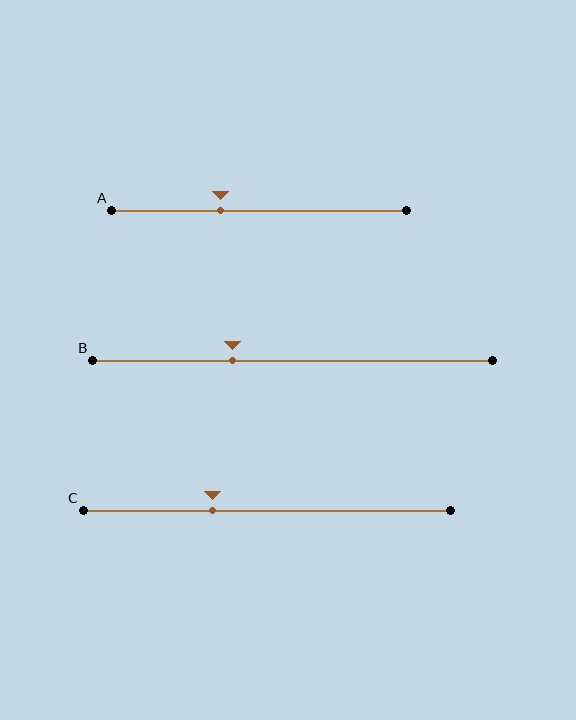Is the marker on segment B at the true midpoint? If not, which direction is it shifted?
No, the marker on segment B is shifted to the left by about 15% of the segment length.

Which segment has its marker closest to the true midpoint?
Segment A has its marker closest to the true midpoint.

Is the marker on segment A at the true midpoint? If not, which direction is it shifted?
No, the marker on segment A is shifted to the left by about 13% of the segment length.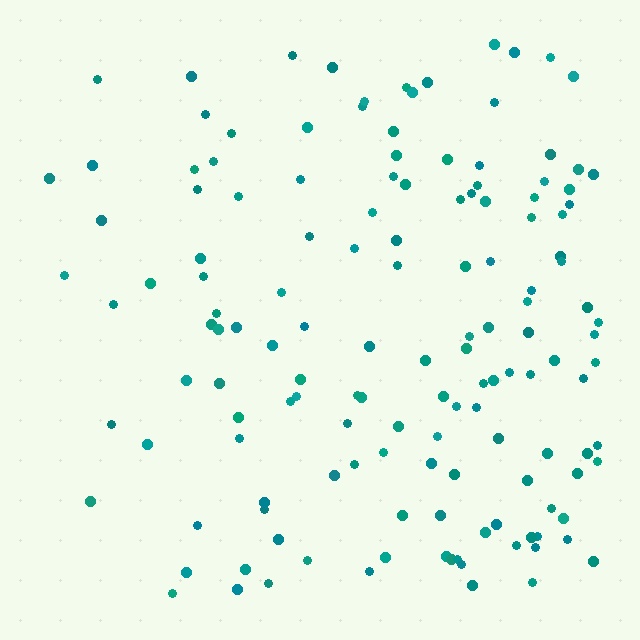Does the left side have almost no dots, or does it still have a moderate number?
Still a moderate number, just noticeably fewer than the right.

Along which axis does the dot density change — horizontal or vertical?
Horizontal.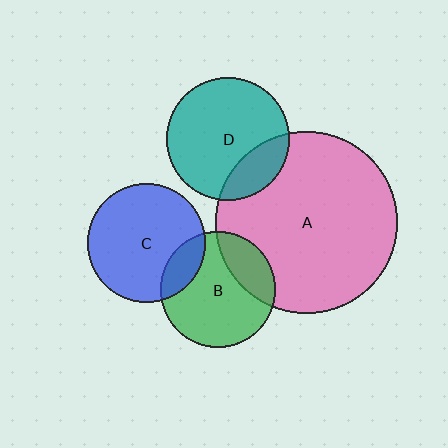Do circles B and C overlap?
Yes.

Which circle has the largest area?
Circle A (pink).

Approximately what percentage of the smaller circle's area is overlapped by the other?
Approximately 15%.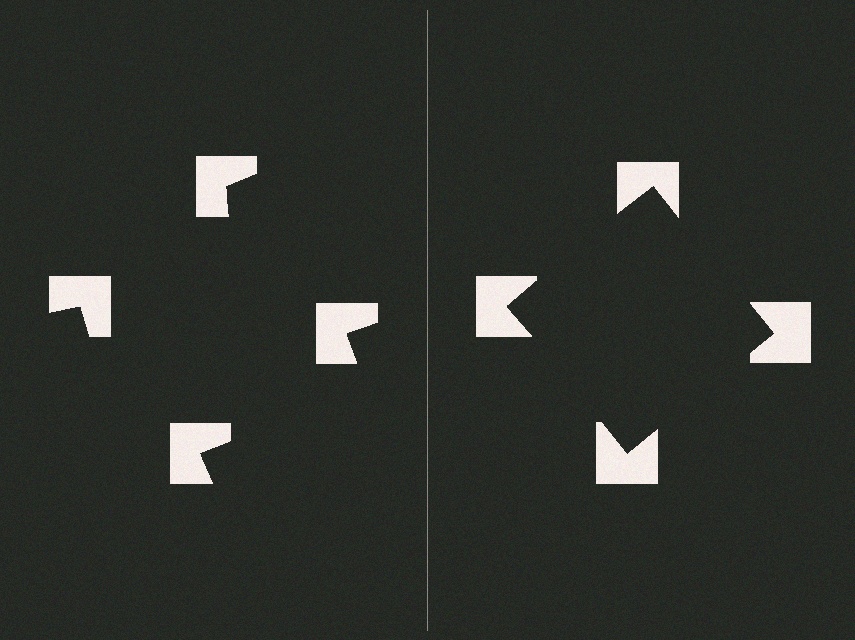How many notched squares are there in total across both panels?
8 — 4 on each side.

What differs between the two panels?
The notched squares are positioned identically on both sides; only the wedge orientations differ. On the right they align to a square; on the left they are misaligned.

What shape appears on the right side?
An illusory square.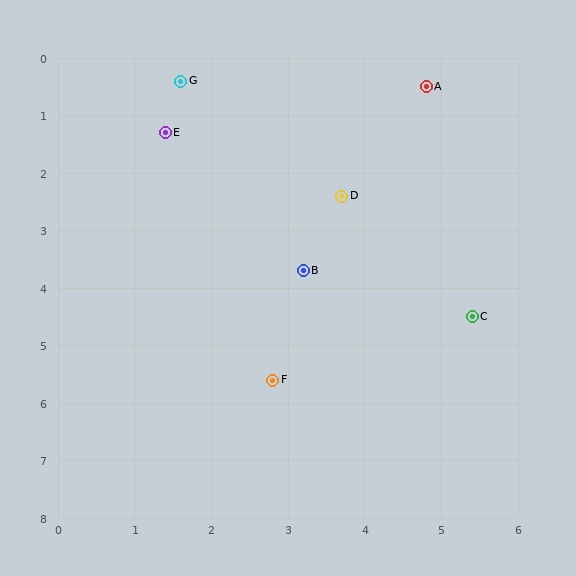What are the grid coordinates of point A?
Point A is at approximately (4.8, 0.5).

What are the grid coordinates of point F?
Point F is at approximately (2.8, 5.6).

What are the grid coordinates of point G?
Point G is at approximately (1.6, 0.4).